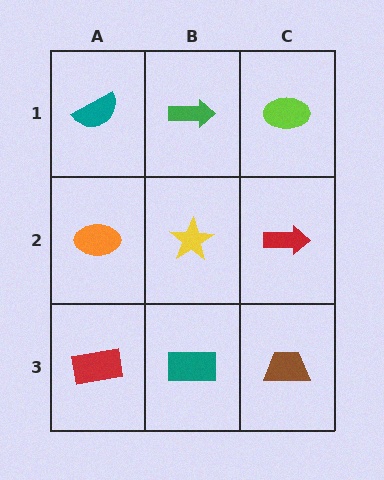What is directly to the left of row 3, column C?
A teal rectangle.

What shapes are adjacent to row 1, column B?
A yellow star (row 2, column B), a teal semicircle (row 1, column A), a lime ellipse (row 1, column C).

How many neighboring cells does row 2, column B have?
4.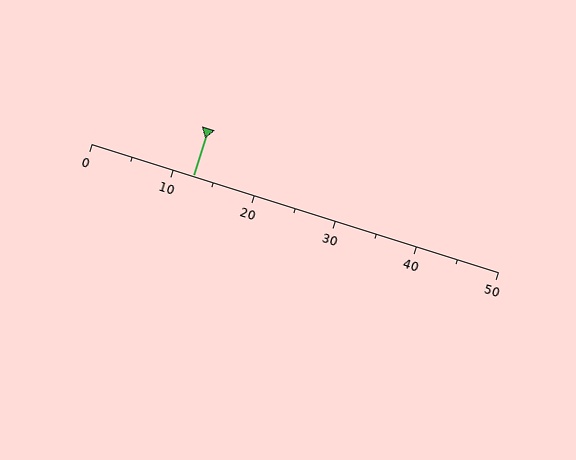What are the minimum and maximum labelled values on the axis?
The axis runs from 0 to 50.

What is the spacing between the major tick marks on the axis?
The major ticks are spaced 10 apart.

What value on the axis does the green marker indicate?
The marker indicates approximately 12.5.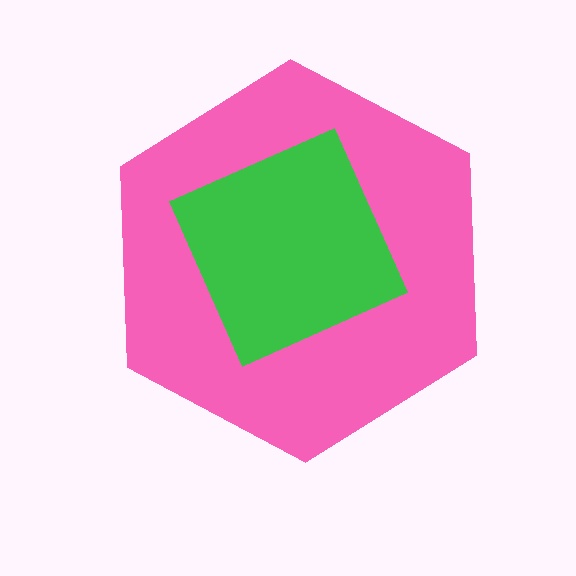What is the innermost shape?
The green diamond.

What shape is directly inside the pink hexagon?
The green diamond.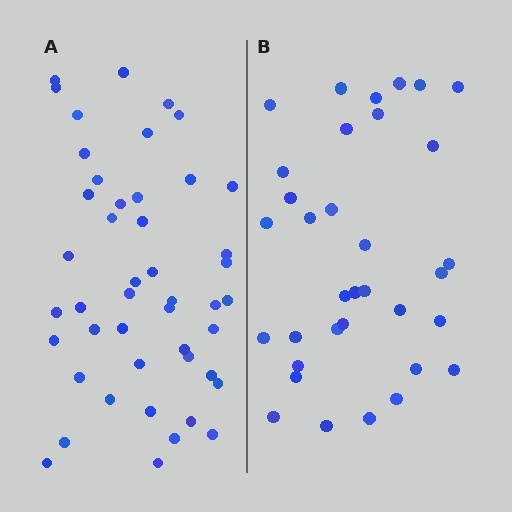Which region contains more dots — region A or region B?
Region A (the left region) has more dots.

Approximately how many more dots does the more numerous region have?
Region A has roughly 12 or so more dots than region B.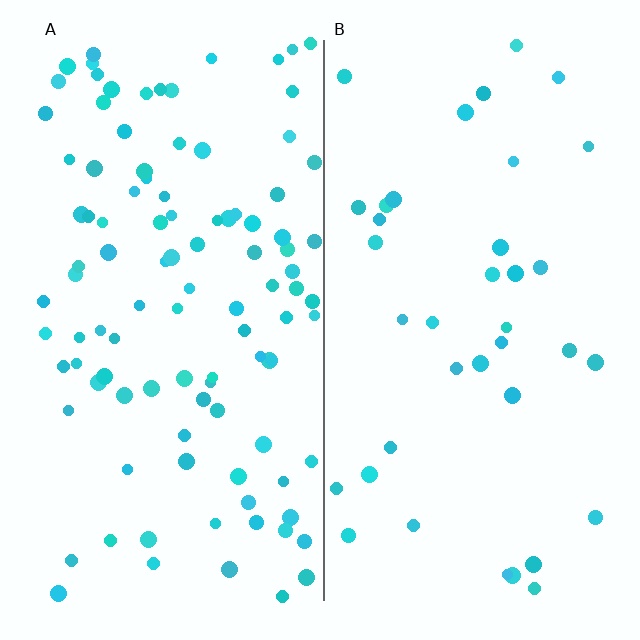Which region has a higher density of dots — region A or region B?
A (the left).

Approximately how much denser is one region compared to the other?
Approximately 2.8× — region A over region B.